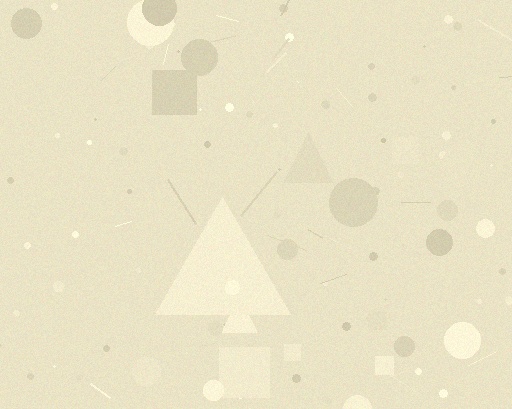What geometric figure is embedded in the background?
A triangle is embedded in the background.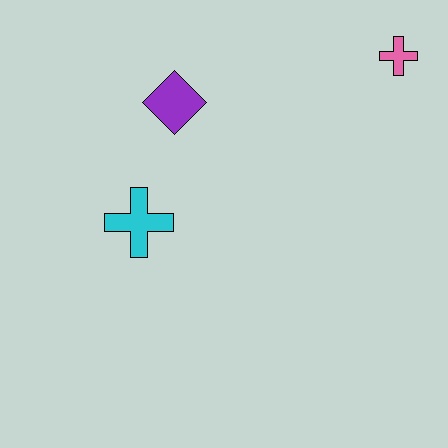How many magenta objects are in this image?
There are no magenta objects.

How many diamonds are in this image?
There is 1 diamond.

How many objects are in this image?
There are 3 objects.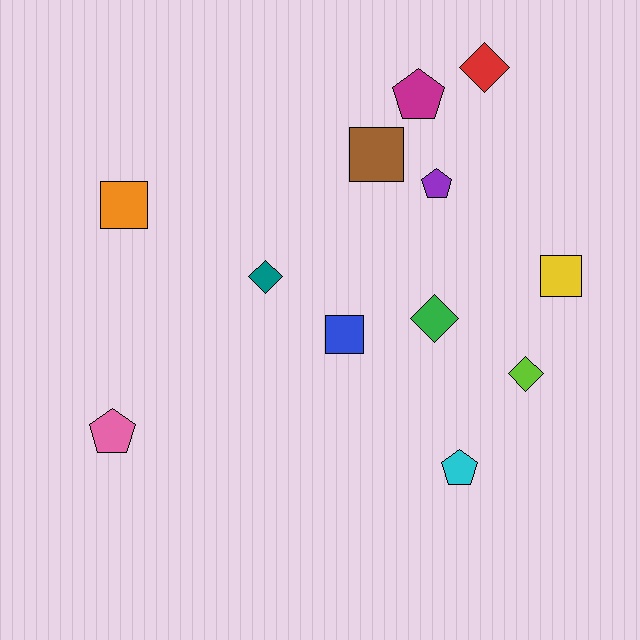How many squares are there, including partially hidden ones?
There are 4 squares.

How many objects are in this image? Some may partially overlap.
There are 12 objects.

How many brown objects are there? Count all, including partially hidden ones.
There is 1 brown object.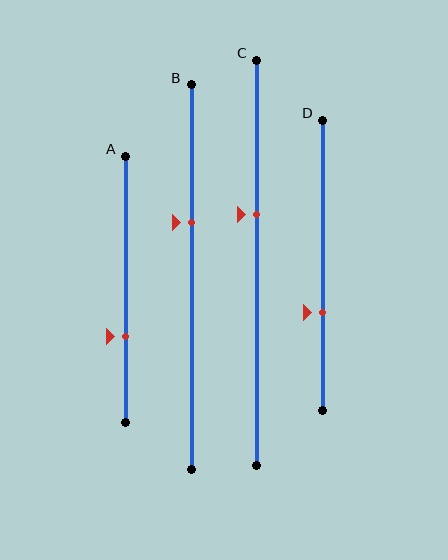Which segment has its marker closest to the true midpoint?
Segment C has its marker closest to the true midpoint.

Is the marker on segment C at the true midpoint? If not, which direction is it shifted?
No, the marker on segment C is shifted upward by about 12% of the segment length.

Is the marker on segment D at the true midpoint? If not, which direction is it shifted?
No, the marker on segment D is shifted downward by about 16% of the segment length.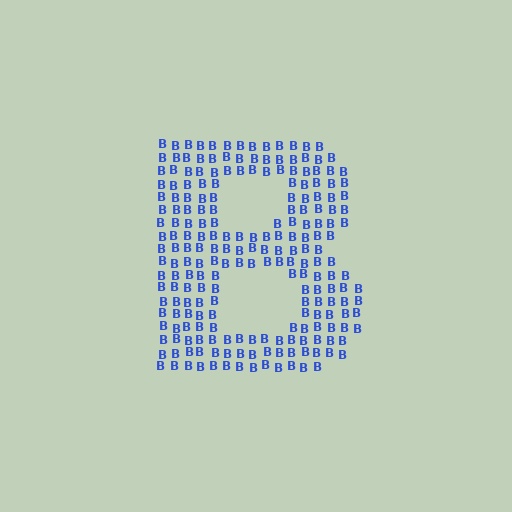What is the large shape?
The large shape is the letter B.